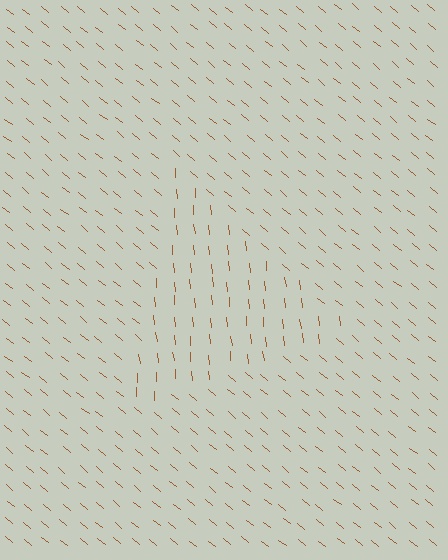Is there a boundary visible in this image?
Yes, there is a texture boundary formed by a change in line orientation.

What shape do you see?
I see a triangle.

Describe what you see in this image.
The image is filled with small brown line segments. A triangle region in the image has lines oriented differently from the surrounding lines, creating a visible texture boundary.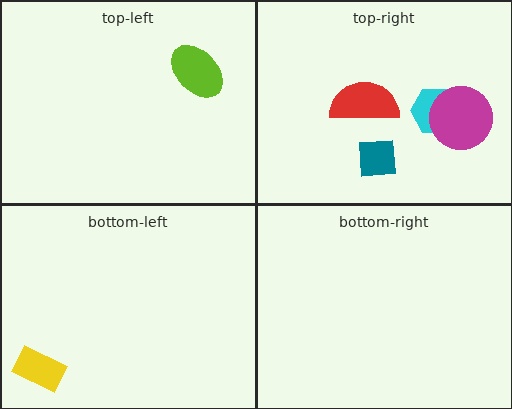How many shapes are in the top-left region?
1.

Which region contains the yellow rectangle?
The bottom-left region.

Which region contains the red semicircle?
The top-right region.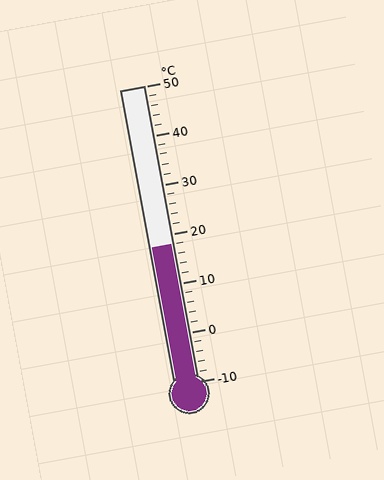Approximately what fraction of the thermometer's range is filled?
The thermometer is filled to approximately 45% of its range.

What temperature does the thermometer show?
The thermometer shows approximately 18°C.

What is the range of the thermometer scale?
The thermometer scale ranges from -10°C to 50°C.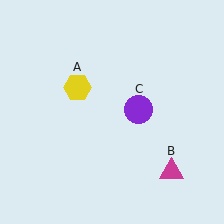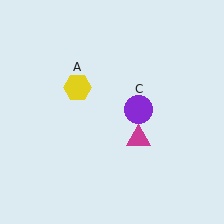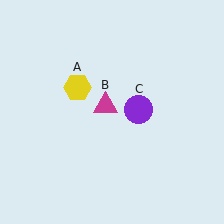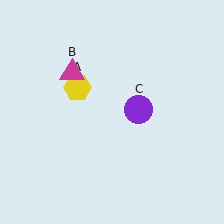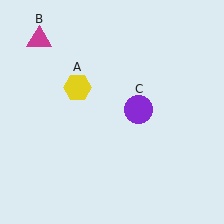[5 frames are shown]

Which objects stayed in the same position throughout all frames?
Yellow hexagon (object A) and purple circle (object C) remained stationary.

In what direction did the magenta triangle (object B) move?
The magenta triangle (object B) moved up and to the left.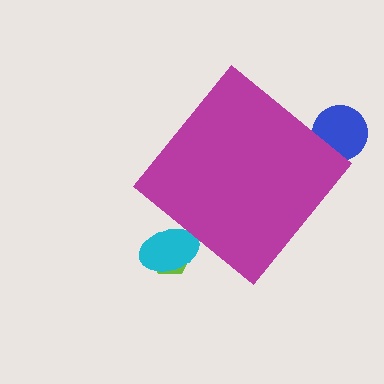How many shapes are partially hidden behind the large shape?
3 shapes are partially hidden.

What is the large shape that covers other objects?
A magenta diamond.